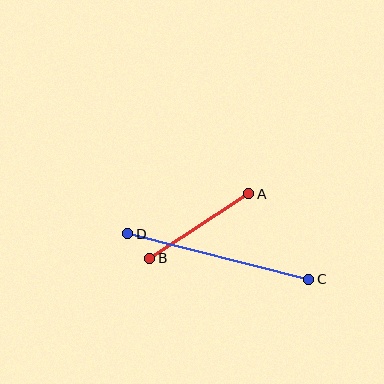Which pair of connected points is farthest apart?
Points C and D are farthest apart.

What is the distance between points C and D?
The distance is approximately 187 pixels.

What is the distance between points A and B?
The distance is approximately 118 pixels.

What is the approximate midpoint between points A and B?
The midpoint is at approximately (199, 226) pixels.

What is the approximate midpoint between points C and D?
The midpoint is at approximately (218, 257) pixels.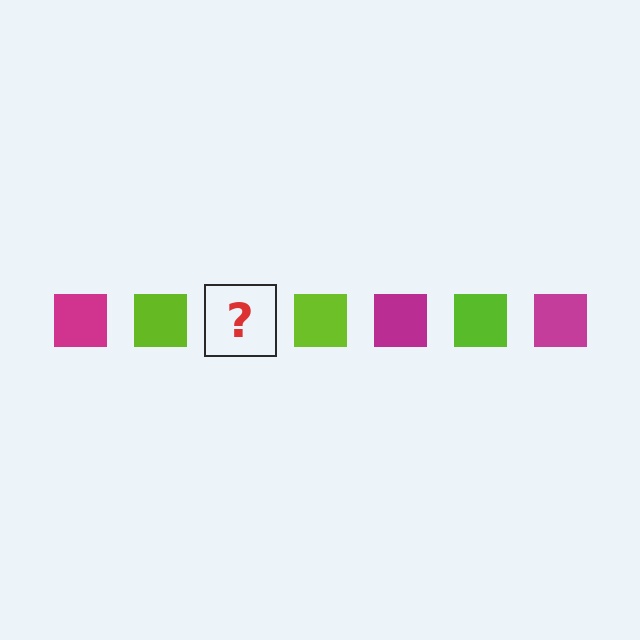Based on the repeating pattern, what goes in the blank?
The blank should be a magenta square.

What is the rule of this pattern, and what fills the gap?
The rule is that the pattern cycles through magenta, lime squares. The gap should be filled with a magenta square.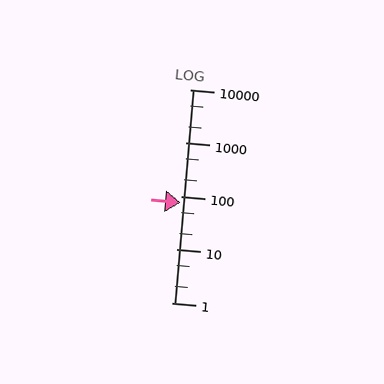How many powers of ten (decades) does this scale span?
The scale spans 4 decades, from 1 to 10000.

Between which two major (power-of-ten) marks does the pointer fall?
The pointer is between 10 and 100.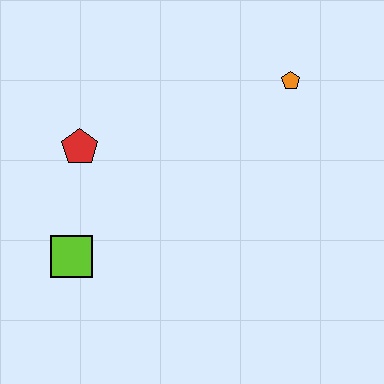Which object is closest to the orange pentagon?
The red pentagon is closest to the orange pentagon.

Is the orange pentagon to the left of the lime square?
No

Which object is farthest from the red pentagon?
The orange pentagon is farthest from the red pentagon.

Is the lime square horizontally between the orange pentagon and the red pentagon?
No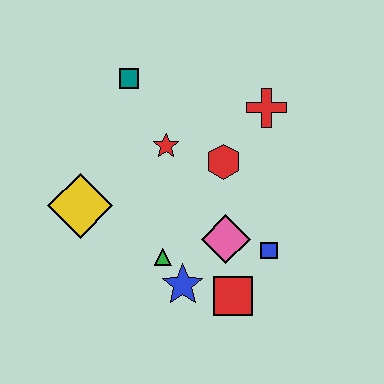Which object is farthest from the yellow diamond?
The red cross is farthest from the yellow diamond.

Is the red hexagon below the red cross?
Yes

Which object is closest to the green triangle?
The blue star is closest to the green triangle.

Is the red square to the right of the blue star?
Yes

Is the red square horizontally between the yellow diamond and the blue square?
Yes